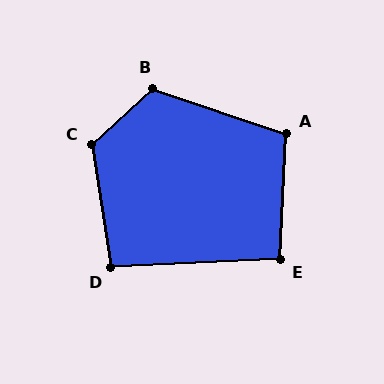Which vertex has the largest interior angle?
C, at approximately 124 degrees.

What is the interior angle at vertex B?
Approximately 118 degrees (obtuse).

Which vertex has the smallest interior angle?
E, at approximately 96 degrees.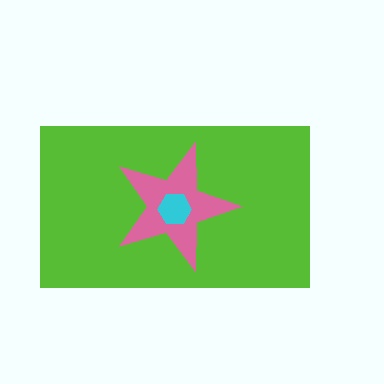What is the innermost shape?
The cyan hexagon.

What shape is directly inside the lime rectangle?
The pink star.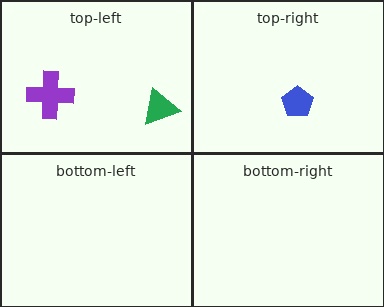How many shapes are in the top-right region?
1.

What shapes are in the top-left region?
The green triangle, the purple cross.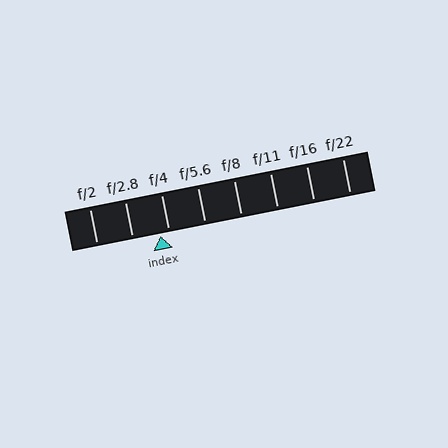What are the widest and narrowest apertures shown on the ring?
The widest aperture shown is f/2 and the narrowest is f/22.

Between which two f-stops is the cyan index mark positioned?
The index mark is between f/2.8 and f/4.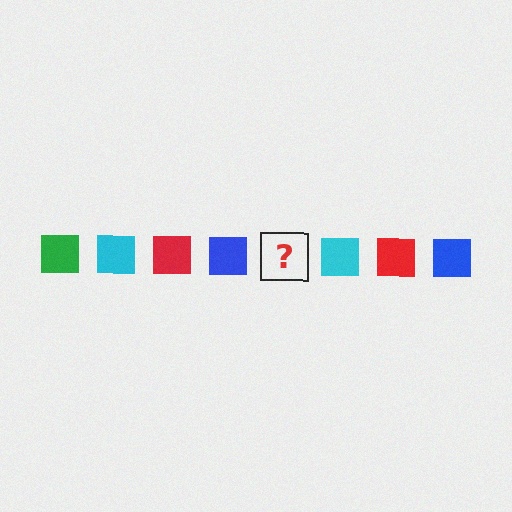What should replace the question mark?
The question mark should be replaced with a green square.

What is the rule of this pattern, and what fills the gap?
The rule is that the pattern cycles through green, cyan, red, blue squares. The gap should be filled with a green square.